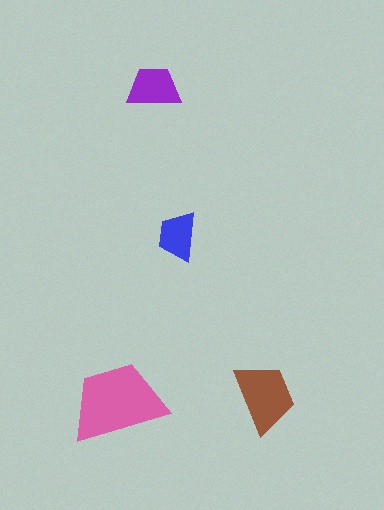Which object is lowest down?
The pink trapezoid is bottommost.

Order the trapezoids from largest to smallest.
the pink one, the brown one, the purple one, the blue one.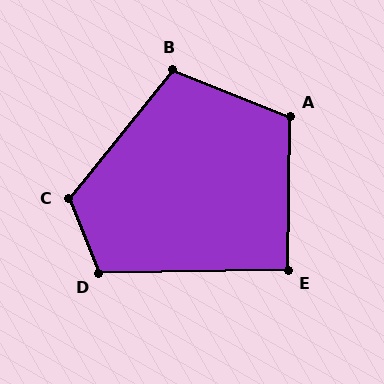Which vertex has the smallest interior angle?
E, at approximately 92 degrees.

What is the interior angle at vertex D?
Approximately 111 degrees (obtuse).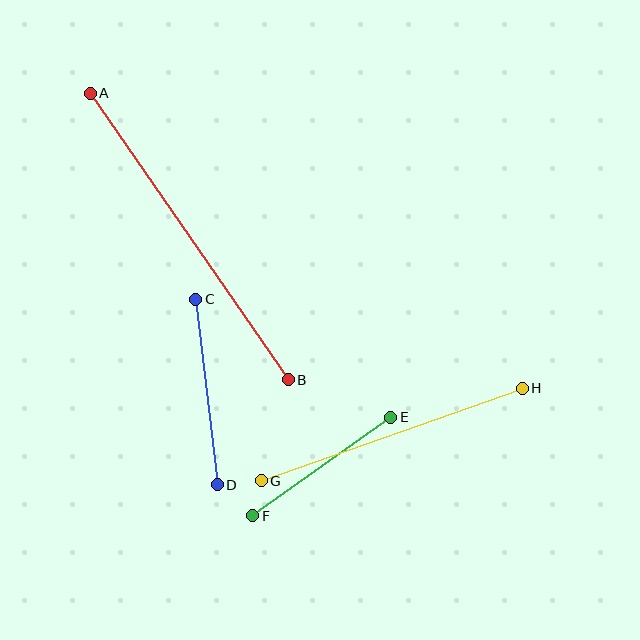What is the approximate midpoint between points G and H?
The midpoint is at approximately (392, 434) pixels.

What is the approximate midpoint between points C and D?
The midpoint is at approximately (207, 392) pixels.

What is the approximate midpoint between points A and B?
The midpoint is at approximately (189, 237) pixels.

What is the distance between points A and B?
The distance is approximately 348 pixels.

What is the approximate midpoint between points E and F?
The midpoint is at approximately (322, 467) pixels.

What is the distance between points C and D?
The distance is approximately 187 pixels.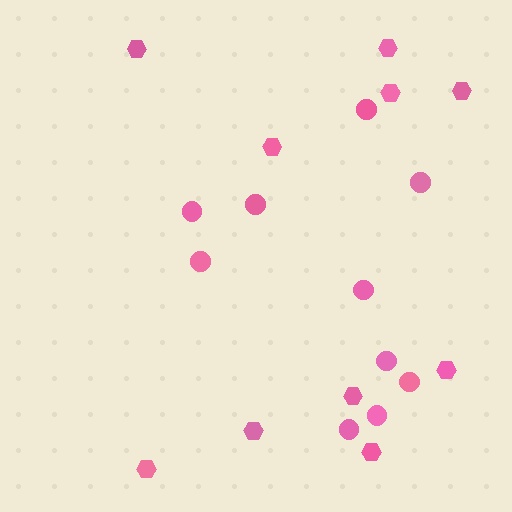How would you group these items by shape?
There are 2 groups: one group of circles (10) and one group of hexagons (10).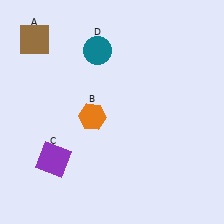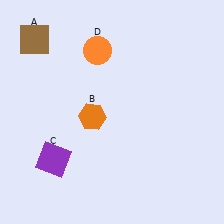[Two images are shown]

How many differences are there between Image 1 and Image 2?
There is 1 difference between the two images.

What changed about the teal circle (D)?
In Image 1, D is teal. In Image 2, it changed to orange.